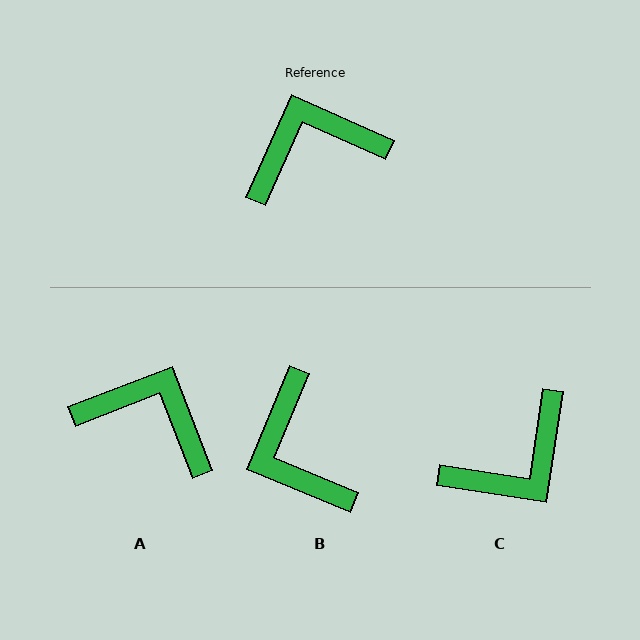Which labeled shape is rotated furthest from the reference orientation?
C, about 165 degrees away.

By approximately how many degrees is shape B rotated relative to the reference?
Approximately 91 degrees counter-clockwise.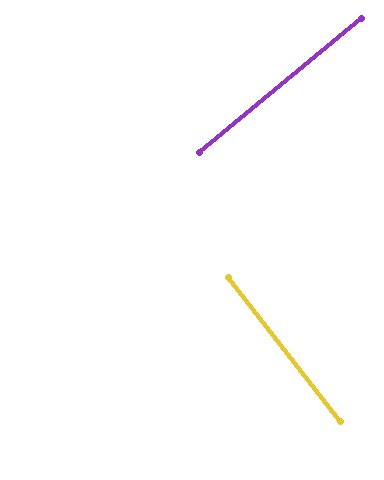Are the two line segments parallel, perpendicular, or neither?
Perpendicular — they meet at approximately 88°.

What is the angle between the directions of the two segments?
Approximately 88 degrees.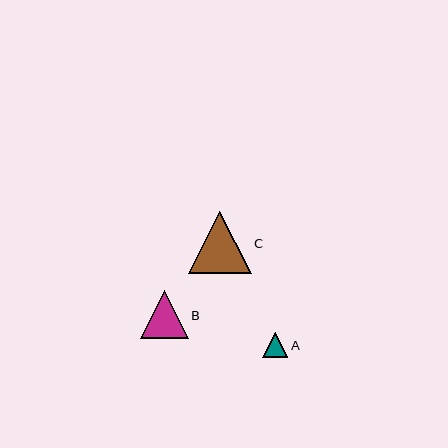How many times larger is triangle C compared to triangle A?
Triangle C is approximately 2.4 times the size of triangle A.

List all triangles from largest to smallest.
From largest to smallest: C, B, A.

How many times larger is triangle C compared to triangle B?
Triangle C is approximately 1.3 times the size of triangle B.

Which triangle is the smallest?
Triangle A is the smallest with a size of approximately 25 pixels.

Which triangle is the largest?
Triangle C is the largest with a size of approximately 62 pixels.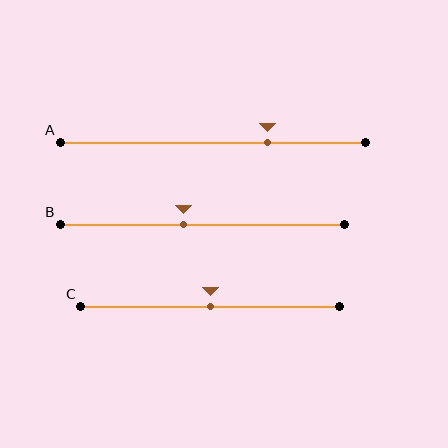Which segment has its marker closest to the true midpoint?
Segment C has its marker closest to the true midpoint.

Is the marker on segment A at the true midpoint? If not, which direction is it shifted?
No, the marker on segment A is shifted to the right by about 18% of the segment length.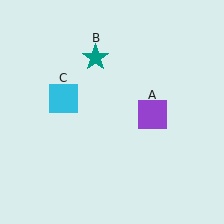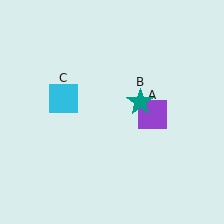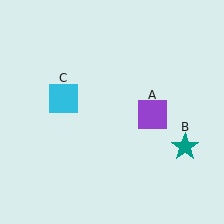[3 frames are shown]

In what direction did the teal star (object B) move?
The teal star (object B) moved down and to the right.